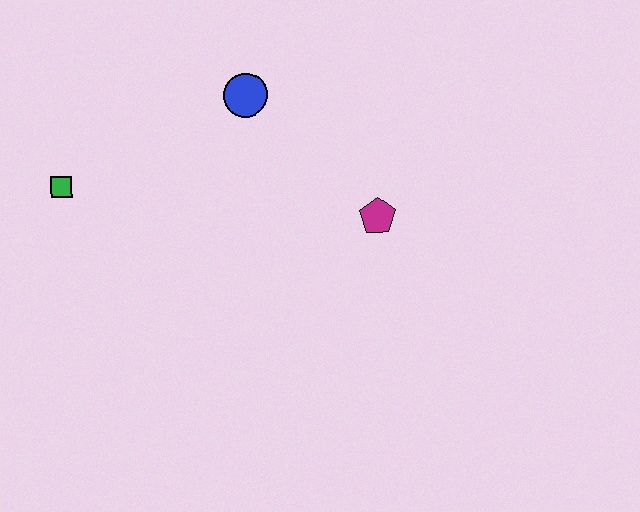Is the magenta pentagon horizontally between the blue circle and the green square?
No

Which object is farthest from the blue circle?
The green square is farthest from the blue circle.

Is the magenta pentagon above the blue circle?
No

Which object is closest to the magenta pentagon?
The blue circle is closest to the magenta pentagon.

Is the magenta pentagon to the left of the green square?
No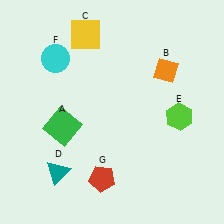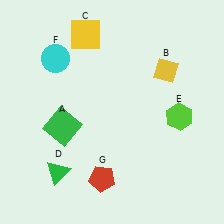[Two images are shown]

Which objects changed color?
B changed from orange to yellow. D changed from teal to green.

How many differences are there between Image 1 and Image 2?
There are 2 differences between the two images.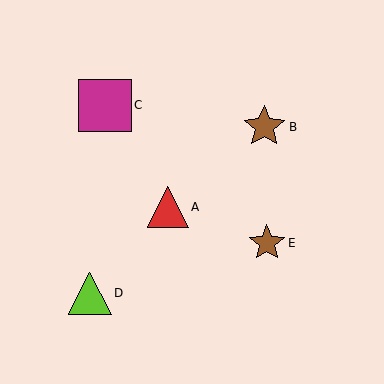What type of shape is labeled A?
Shape A is a red triangle.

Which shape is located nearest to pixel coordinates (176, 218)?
The red triangle (labeled A) at (168, 207) is nearest to that location.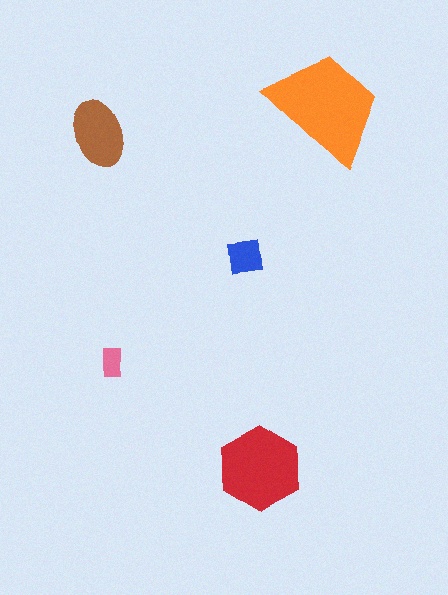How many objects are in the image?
There are 5 objects in the image.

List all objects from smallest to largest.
The pink rectangle, the blue square, the brown ellipse, the red hexagon, the orange trapezoid.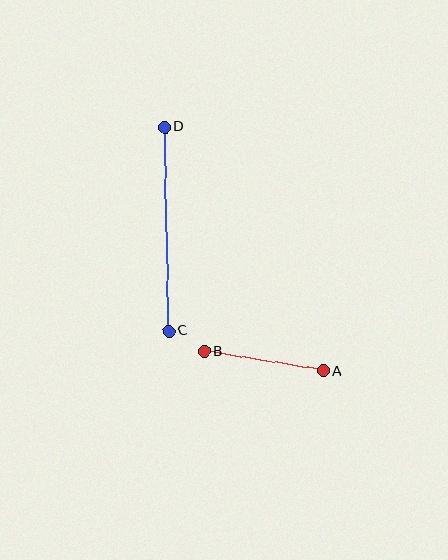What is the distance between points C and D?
The distance is approximately 204 pixels.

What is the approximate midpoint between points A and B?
The midpoint is at approximately (264, 361) pixels.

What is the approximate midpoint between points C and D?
The midpoint is at approximately (167, 229) pixels.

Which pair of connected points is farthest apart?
Points C and D are farthest apart.